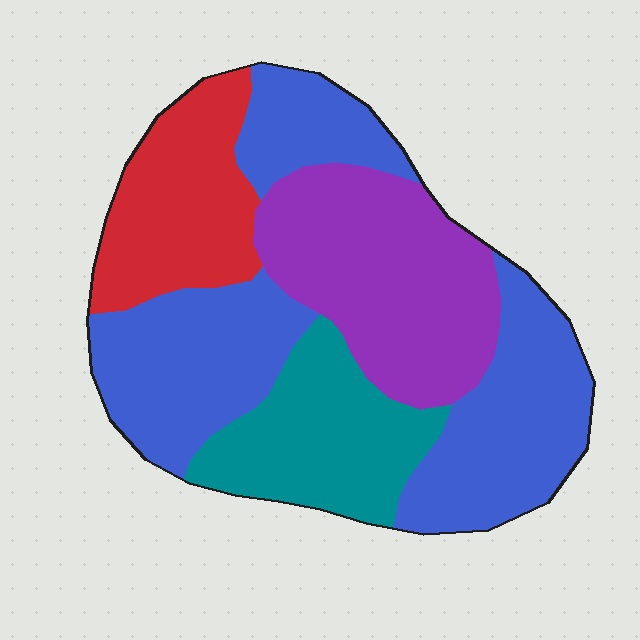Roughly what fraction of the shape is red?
Red takes up about one sixth (1/6) of the shape.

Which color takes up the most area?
Blue, at roughly 45%.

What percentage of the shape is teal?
Teal covers 17% of the shape.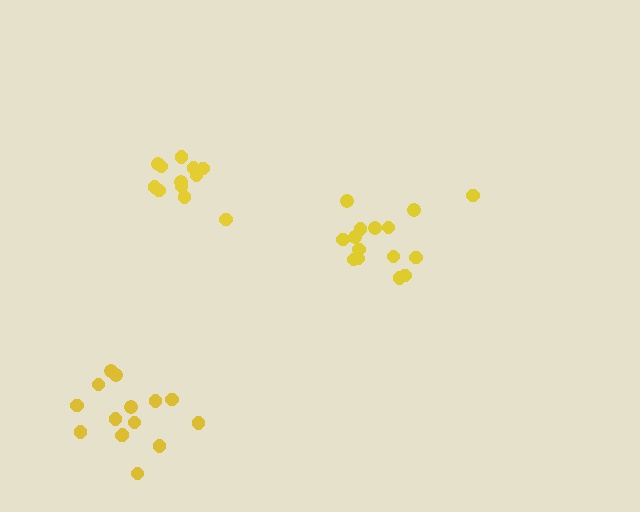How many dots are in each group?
Group 1: 15 dots, Group 2: 15 dots, Group 3: 12 dots (42 total).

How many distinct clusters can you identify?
There are 3 distinct clusters.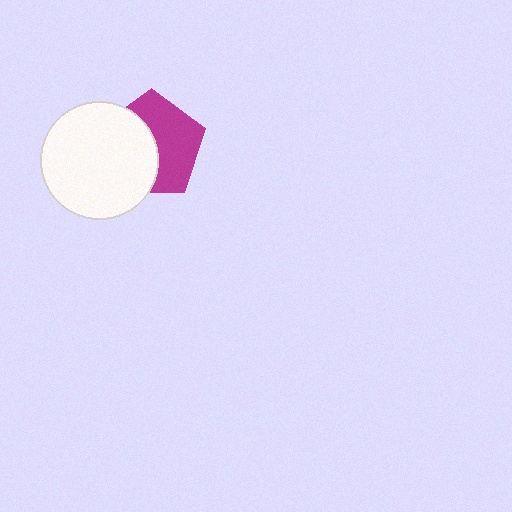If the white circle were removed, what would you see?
You would see the complete magenta pentagon.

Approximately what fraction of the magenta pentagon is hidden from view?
Roughly 48% of the magenta pentagon is hidden behind the white circle.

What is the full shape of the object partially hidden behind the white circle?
The partially hidden object is a magenta pentagon.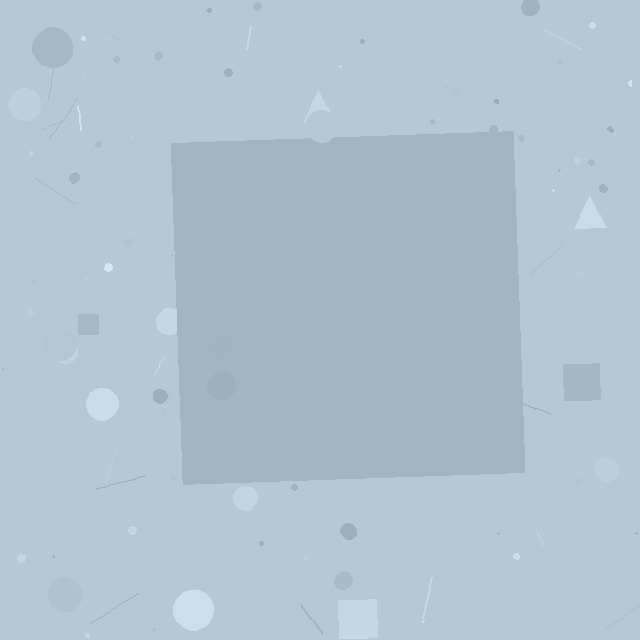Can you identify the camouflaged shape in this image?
The camouflaged shape is a square.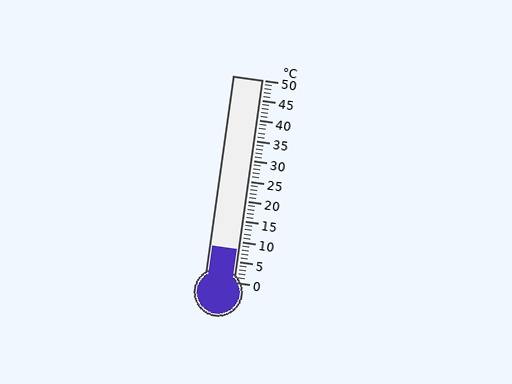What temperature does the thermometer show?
The thermometer shows approximately 8°C.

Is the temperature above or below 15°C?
The temperature is below 15°C.